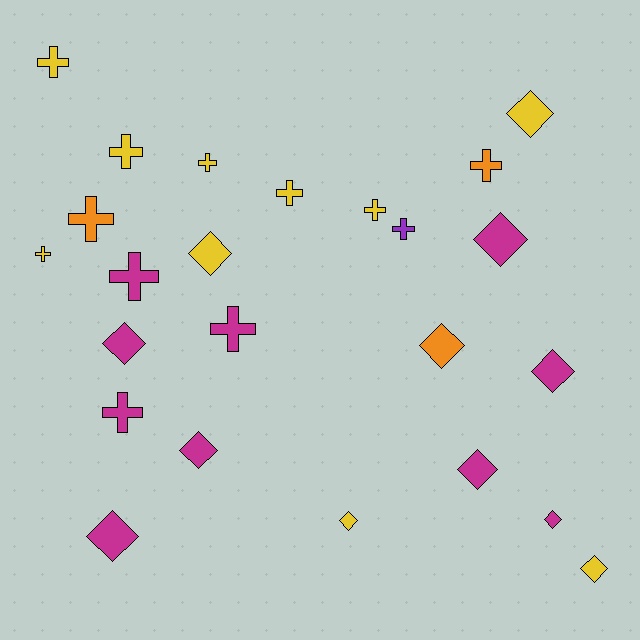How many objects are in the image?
There are 24 objects.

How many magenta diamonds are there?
There are 7 magenta diamonds.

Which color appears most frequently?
Magenta, with 10 objects.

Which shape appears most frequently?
Diamond, with 12 objects.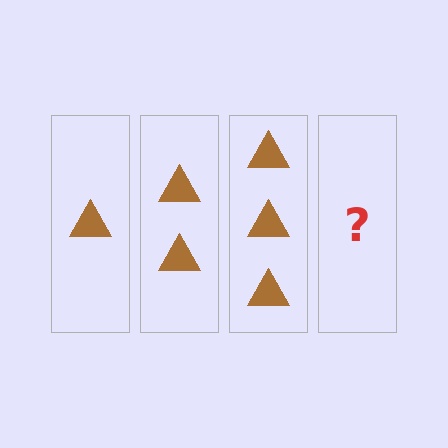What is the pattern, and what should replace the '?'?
The pattern is that each step adds one more triangle. The '?' should be 4 triangles.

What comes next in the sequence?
The next element should be 4 triangles.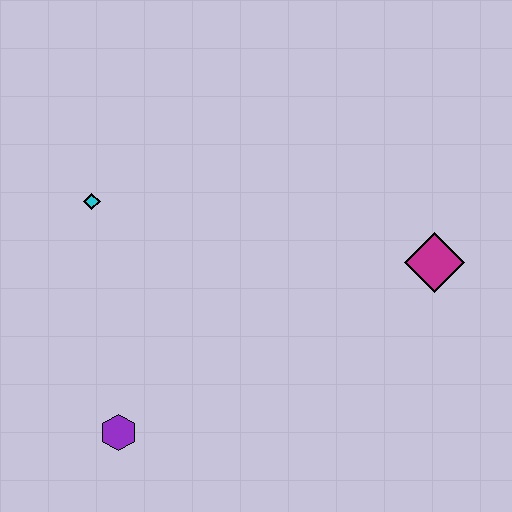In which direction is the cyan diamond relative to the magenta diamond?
The cyan diamond is to the left of the magenta diamond.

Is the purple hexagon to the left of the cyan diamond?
No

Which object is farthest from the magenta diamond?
The purple hexagon is farthest from the magenta diamond.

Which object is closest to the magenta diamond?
The cyan diamond is closest to the magenta diamond.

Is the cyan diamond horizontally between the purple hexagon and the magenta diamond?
No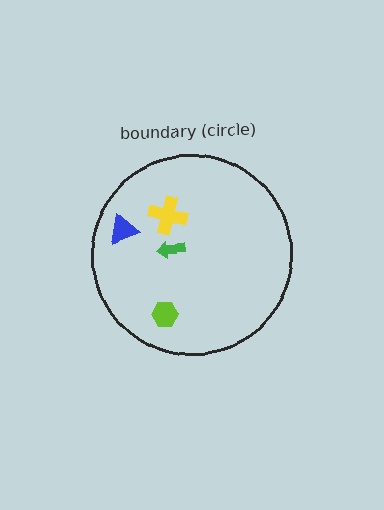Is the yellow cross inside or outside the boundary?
Inside.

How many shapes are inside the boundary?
4 inside, 0 outside.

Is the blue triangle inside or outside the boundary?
Inside.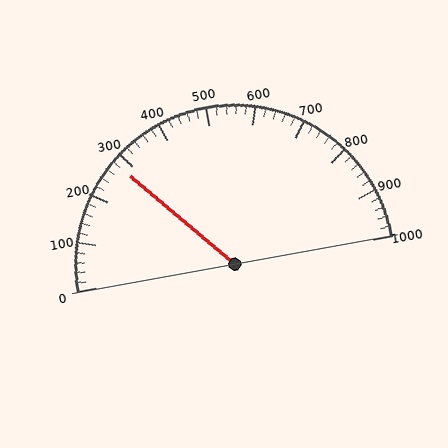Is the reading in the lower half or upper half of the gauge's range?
The reading is in the lower half of the range (0 to 1000).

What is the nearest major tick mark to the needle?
The nearest major tick mark is 300.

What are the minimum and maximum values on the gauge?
The gauge ranges from 0 to 1000.